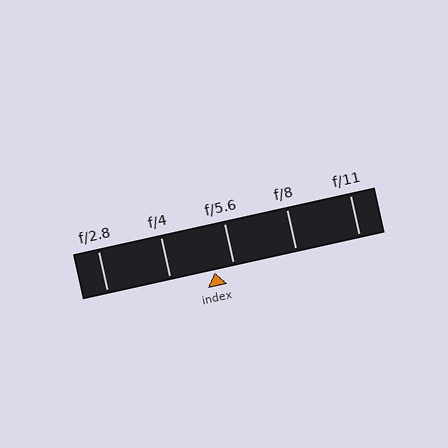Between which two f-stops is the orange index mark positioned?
The index mark is between f/4 and f/5.6.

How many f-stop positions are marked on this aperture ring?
There are 5 f-stop positions marked.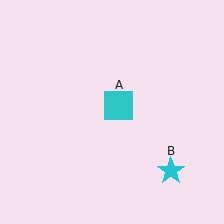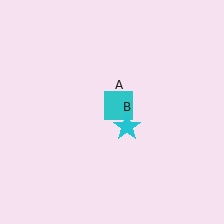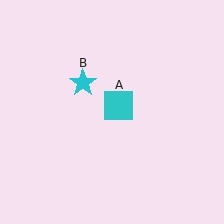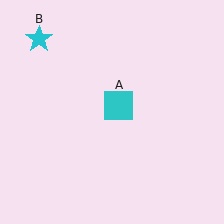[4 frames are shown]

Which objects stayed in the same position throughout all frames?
Cyan square (object A) remained stationary.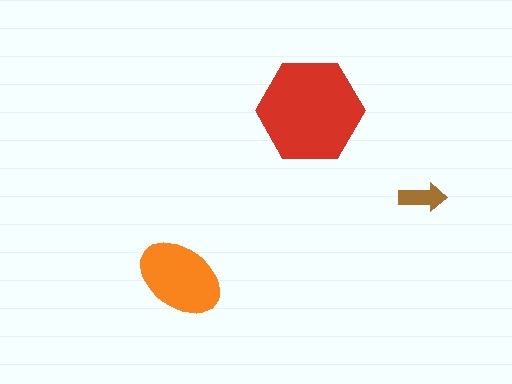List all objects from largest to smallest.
The red hexagon, the orange ellipse, the brown arrow.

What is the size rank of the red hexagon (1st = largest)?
1st.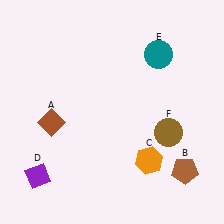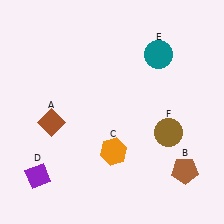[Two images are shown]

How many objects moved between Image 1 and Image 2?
1 object moved between the two images.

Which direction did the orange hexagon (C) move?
The orange hexagon (C) moved left.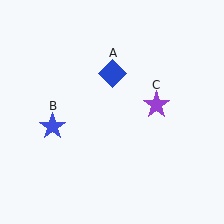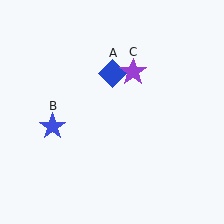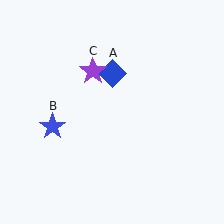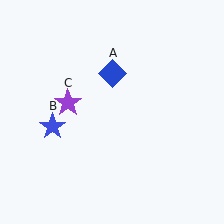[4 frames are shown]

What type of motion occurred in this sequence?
The purple star (object C) rotated counterclockwise around the center of the scene.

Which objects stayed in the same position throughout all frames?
Blue diamond (object A) and blue star (object B) remained stationary.